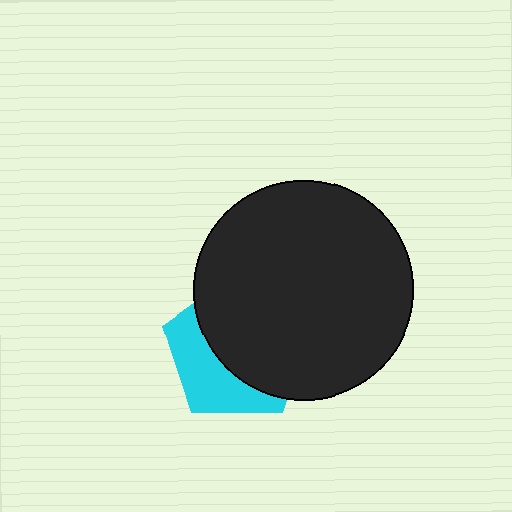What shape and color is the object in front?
The object in front is a black circle.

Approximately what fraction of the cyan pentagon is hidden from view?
Roughly 62% of the cyan pentagon is hidden behind the black circle.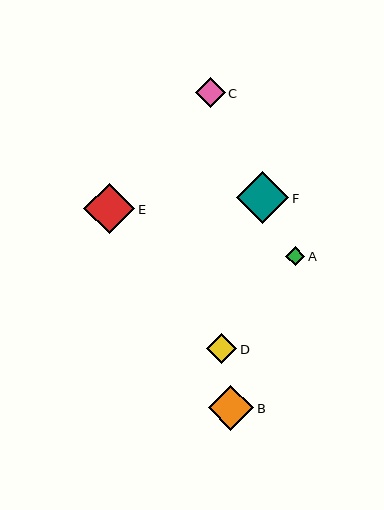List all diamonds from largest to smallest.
From largest to smallest: F, E, B, D, C, A.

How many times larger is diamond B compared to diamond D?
Diamond B is approximately 1.5 times the size of diamond D.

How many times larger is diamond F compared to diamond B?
Diamond F is approximately 1.1 times the size of diamond B.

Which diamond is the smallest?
Diamond A is the smallest with a size of approximately 19 pixels.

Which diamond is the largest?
Diamond F is the largest with a size of approximately 52 pixels.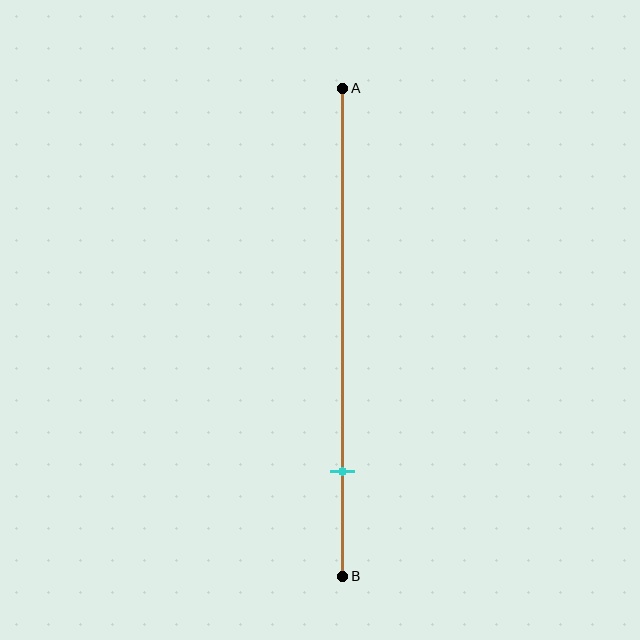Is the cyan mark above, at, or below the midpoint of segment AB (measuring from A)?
The cyan mark is below the midpoint of segment AB.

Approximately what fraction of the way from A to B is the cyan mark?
The cyan mark is approximately 80% of the way from A to B.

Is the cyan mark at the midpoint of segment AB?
No, the mark is at about 80% from A, not at the 50% midpoint.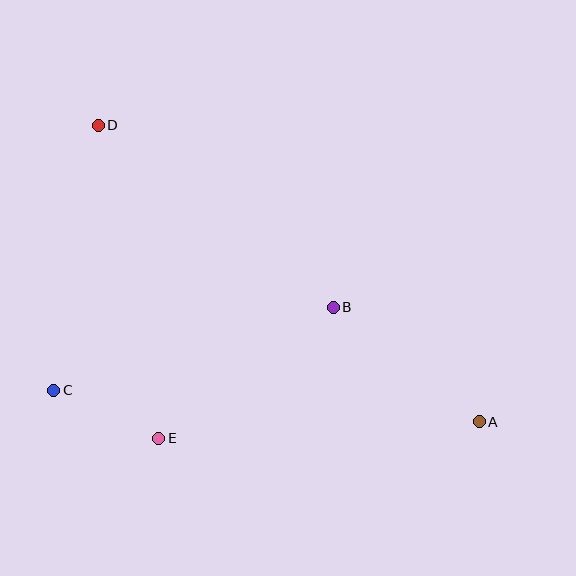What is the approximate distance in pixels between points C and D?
The distance between C and D is approximately 269 pixels.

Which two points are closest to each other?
Points C and E are closest to each other.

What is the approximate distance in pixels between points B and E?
The distance between B and E is approximately 218 pixels.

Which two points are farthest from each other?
Points A and D are farthest from each other.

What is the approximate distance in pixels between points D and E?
The distance between D and E is approximately 319 pixels.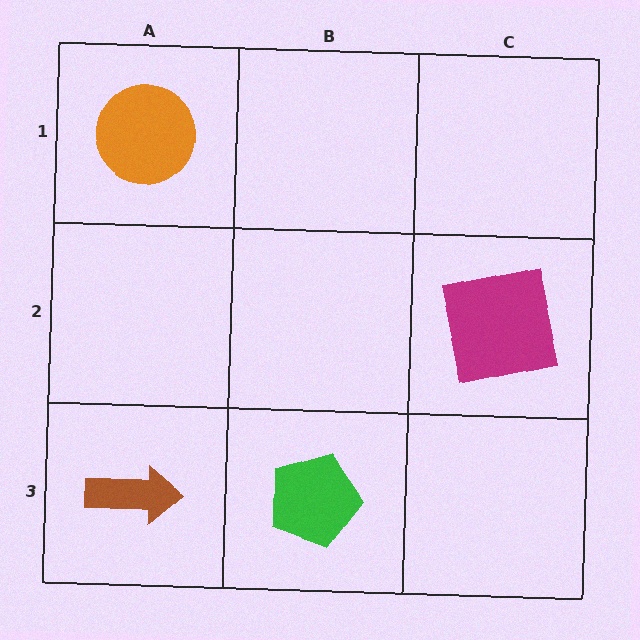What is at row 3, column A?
A brown arrow.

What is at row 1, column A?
An orange circle.